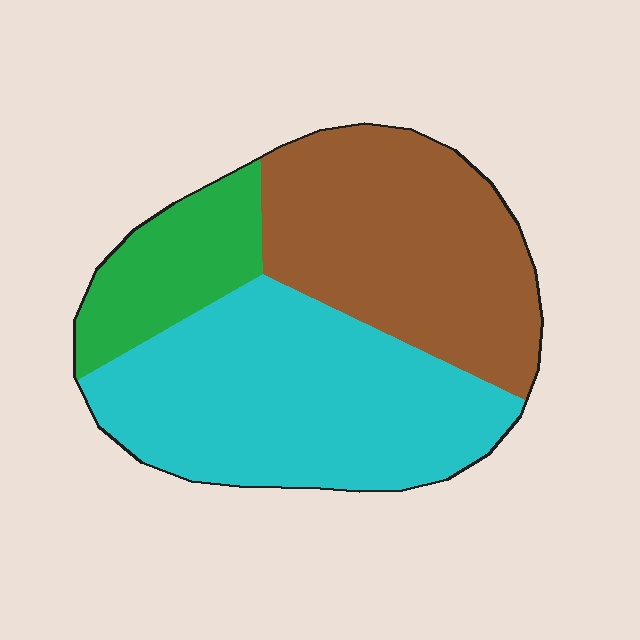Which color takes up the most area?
Cyan, at roughly 45%.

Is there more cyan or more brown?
Cyan.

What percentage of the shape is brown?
Brown covers around 40% of the shape.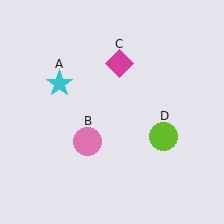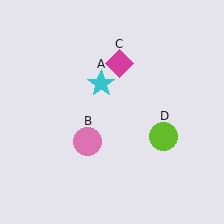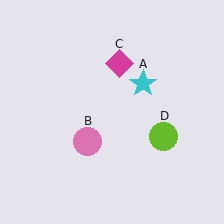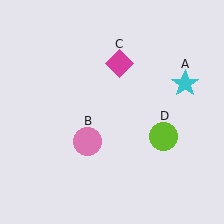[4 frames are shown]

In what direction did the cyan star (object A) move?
The cyan star (object A) moved right.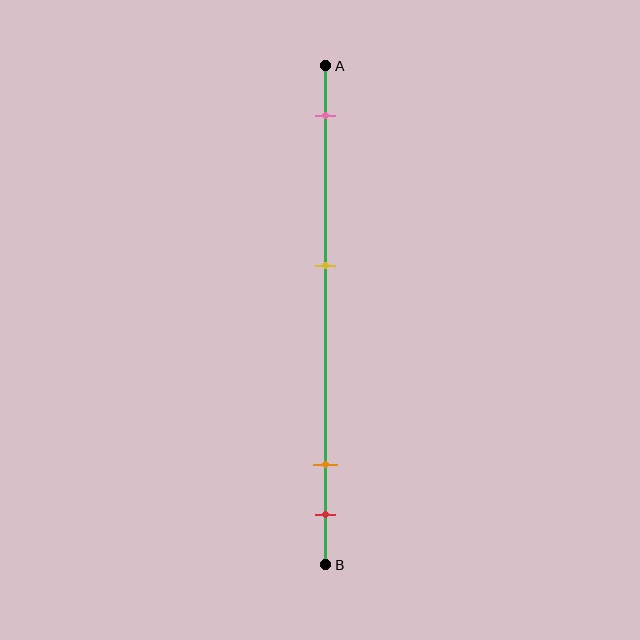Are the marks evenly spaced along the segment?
No, the marks are not evenly spaced.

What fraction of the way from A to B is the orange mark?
The orange mark is approximately 80% (0.8) of the way from A to B.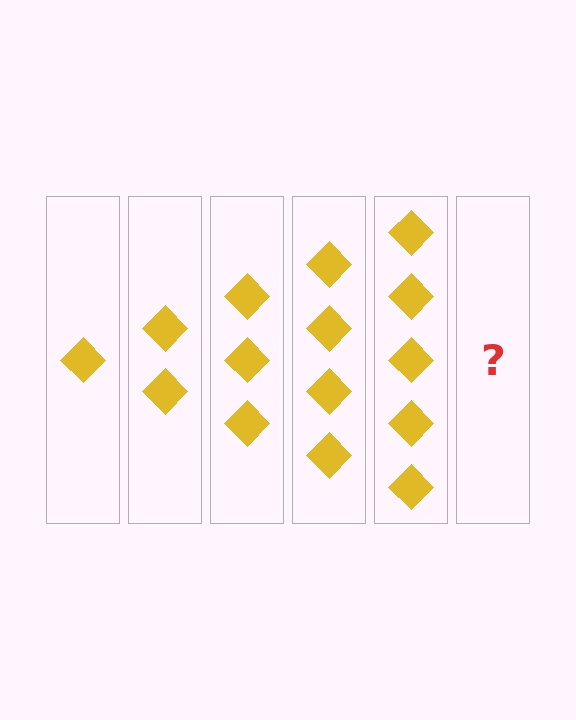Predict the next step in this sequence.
The next step is 6 diamonds.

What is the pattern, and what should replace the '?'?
The pattern is that each step adds one more diamond. The '?' should be 6 diamonds.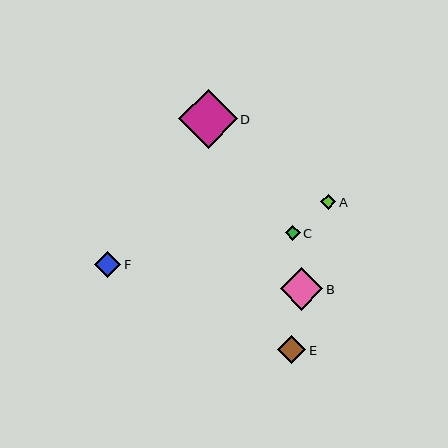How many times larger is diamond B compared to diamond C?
Diamond B is approximately 2.8 times the size of diamond C.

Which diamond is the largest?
Diamond D is the largest with a size of approximately 58 pixels.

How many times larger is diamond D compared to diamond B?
Diamond D is approximately 1.4 times the size of diamond B.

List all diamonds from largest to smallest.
From largest to smallest: D, B, E, F, A, C.